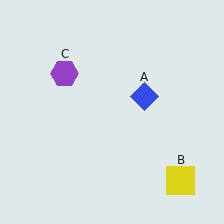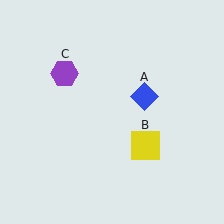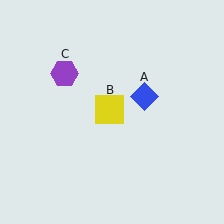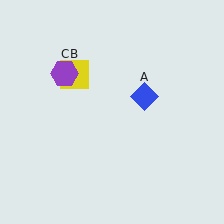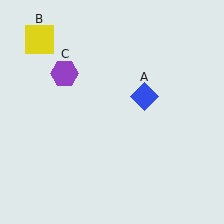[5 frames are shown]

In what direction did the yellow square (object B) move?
The yellow square (object B) moved up and to the left.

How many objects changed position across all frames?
1 object changed position: yellow square (object B).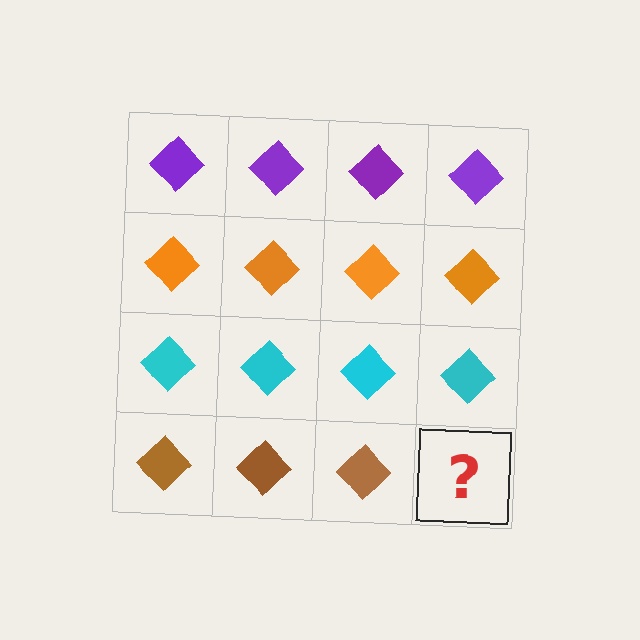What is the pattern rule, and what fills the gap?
The rule is that each row has a consistent color. The gap should be filled with a brown diamond.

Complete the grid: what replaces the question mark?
The question mark should be replaced with a brown diamond.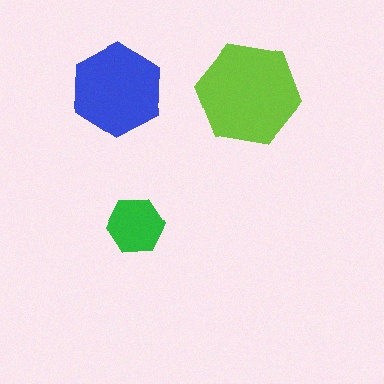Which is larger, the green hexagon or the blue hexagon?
The blue one.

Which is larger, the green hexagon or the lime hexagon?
The lime one.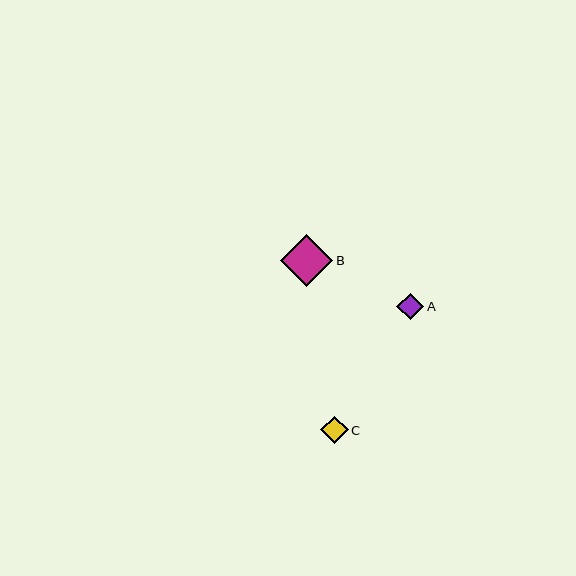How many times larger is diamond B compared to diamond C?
Diamond B is approximately 1.9 times the size of diamond C.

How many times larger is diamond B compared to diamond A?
Diamond B is approximately 2.0 times the size of diamond A.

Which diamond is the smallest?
Diamond A is the smallest with a size of approximately 27 pixels.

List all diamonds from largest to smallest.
From largest to smallest: B, C, A.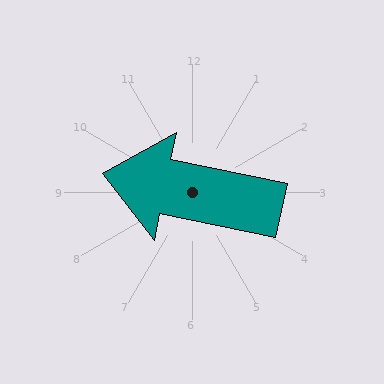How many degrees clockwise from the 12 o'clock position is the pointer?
Approximately 282 degrees.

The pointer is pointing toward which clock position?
Roughly 9 o'clock.